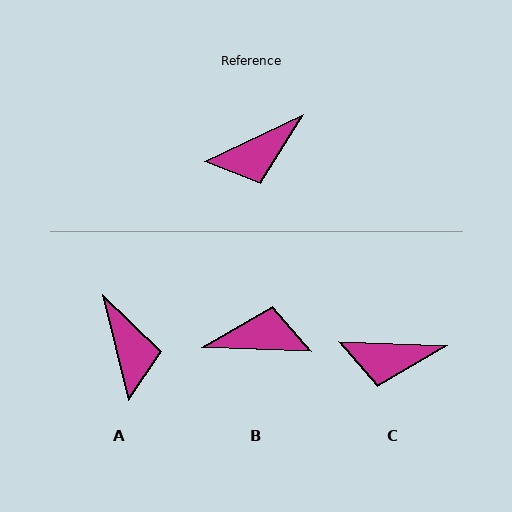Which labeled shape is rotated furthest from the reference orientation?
B, about 152 degrees away.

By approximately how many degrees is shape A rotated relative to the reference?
Approximately 78 degrees counter-clockwise.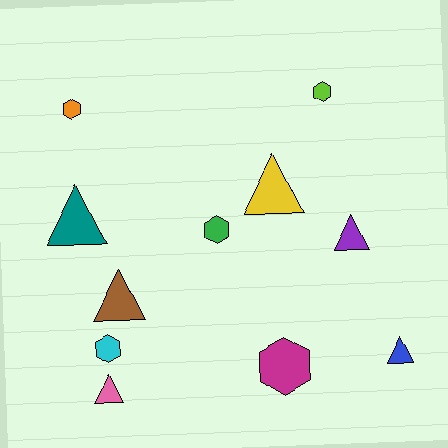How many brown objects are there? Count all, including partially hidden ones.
There is 1 brown object.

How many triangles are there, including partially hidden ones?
There are 6 triangles.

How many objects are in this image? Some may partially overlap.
There are 11 objects.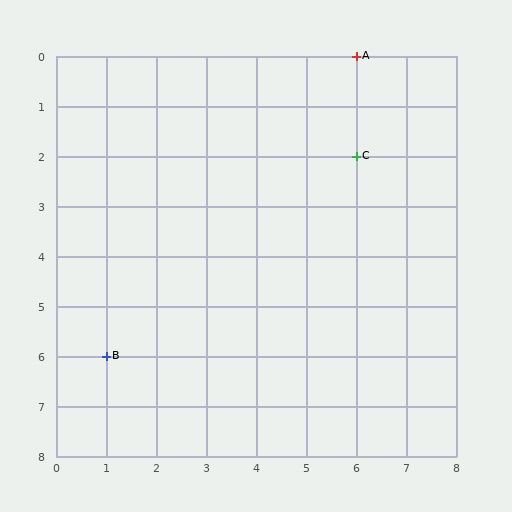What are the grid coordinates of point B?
Point B is at grid coordinates (1, 6).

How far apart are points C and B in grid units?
Points C and B are 5 columns and 4 rows apart (about 6.4 grid units diagonally).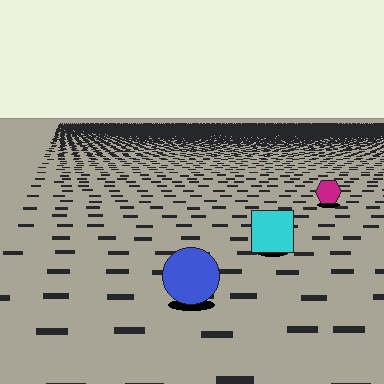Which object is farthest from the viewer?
The magenta hexagon is farthest from the viewer. It appears smaller and the ground texture around it is denser.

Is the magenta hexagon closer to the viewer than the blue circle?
No. The blue circle is closer — you can tell from the texture gradient: the ground texture is coarser near it.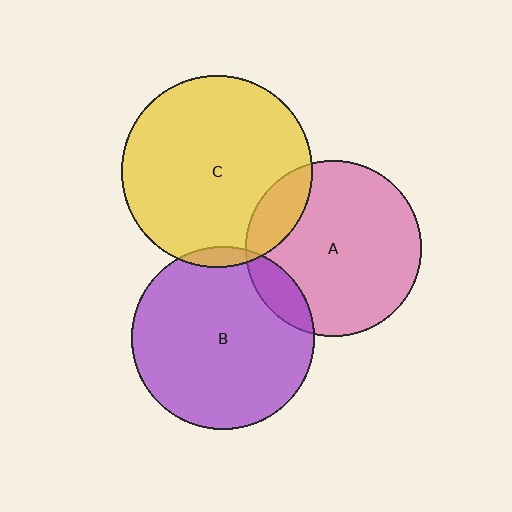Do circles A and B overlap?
Yes.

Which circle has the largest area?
Circle C (yellow).